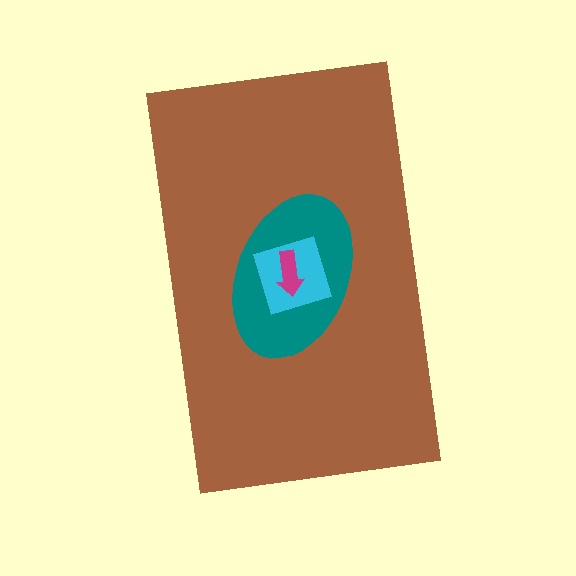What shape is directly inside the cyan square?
The magenta arrow.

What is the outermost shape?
The brown rectangle.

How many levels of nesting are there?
4.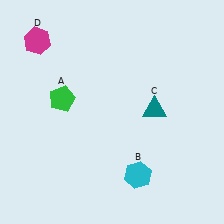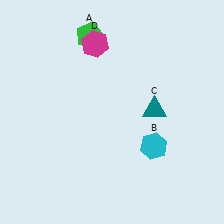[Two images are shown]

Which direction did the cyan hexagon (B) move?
The cyan hexagon (B) moved up.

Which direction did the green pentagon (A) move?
The green pentagon (A) moved up.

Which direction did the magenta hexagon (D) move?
The magenta hexagon (D) moved right.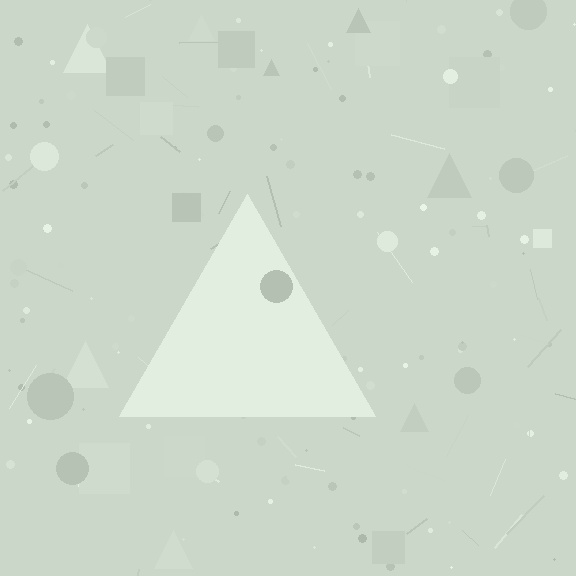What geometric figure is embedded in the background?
A triangle is embedded in the background.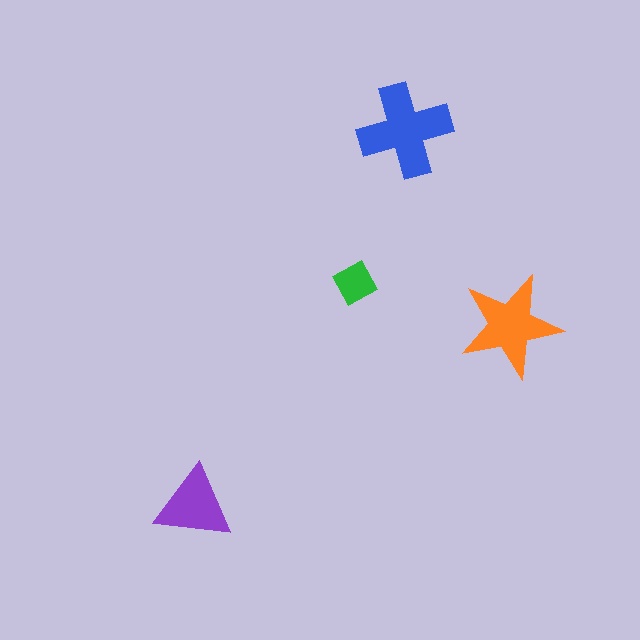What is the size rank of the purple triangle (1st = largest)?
3rd.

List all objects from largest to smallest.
The blue cross, the orange star, the purple triangle, the green diamond.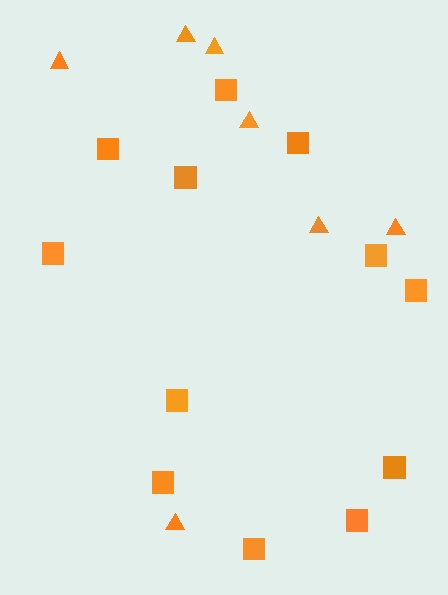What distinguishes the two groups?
There are 2 groups: one group of squares (12) and one group of triangles (7).